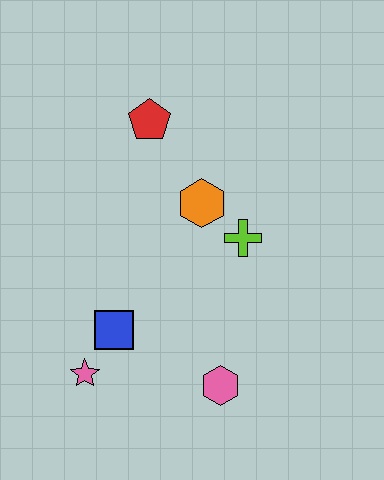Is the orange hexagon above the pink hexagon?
Yes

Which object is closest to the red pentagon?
The orange hexagon is closest to the red pentagon.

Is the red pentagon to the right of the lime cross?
No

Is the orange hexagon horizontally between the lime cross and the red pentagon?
Yes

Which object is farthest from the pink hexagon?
The red pentagon is farthest from the pink hexagon.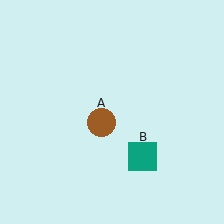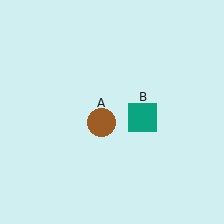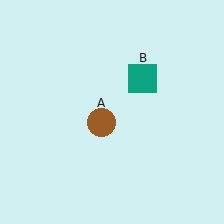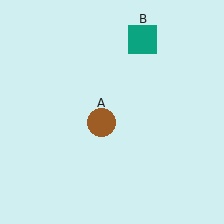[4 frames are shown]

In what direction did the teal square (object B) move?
The teal square (object B) moved up.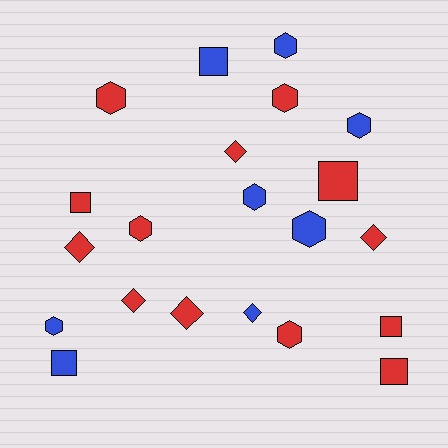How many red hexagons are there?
There are 4 red hexagons.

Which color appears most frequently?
Red, with 13 objects.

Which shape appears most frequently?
Hexagon, with 9 objects.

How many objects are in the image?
There are 21 objects.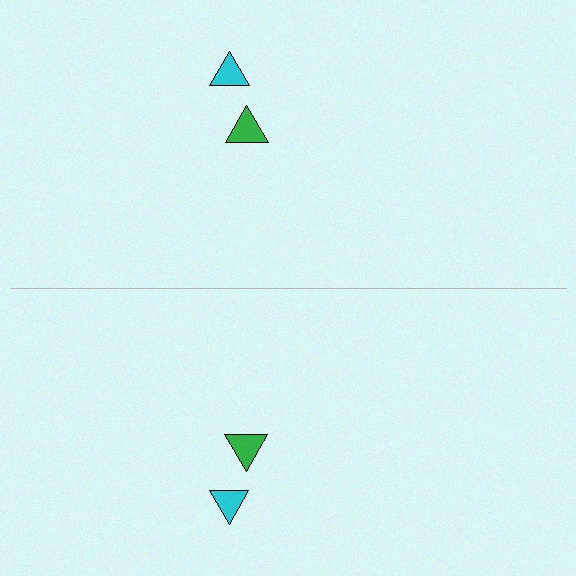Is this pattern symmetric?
Yes, this pattern has bilateral (reflection) symmetry.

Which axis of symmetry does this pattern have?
The pattern has a horizontal axis of symmetry running through the center of the image.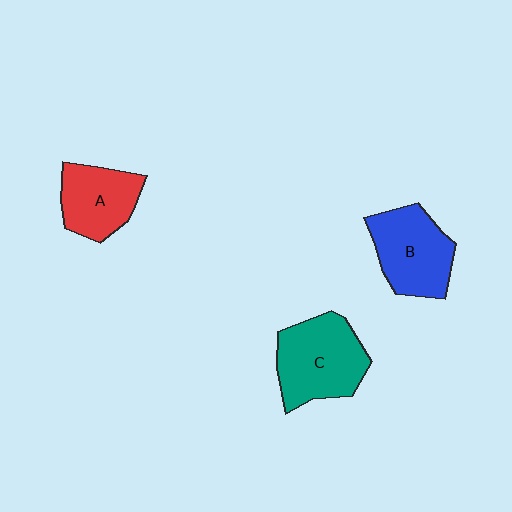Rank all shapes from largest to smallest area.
From largest to smallest: C (teal), B (blue), A (red).